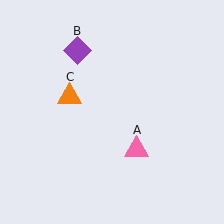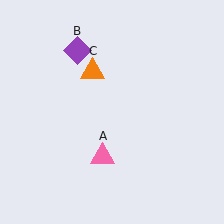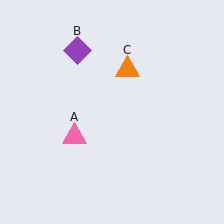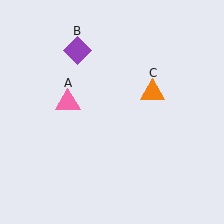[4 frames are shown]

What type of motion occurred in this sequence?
The pink triangle (object A), orange triangle (object C) rotated clockwise around the center of the scene.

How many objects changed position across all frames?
2 objects changed position: pink triangle (object A), orange triangle (object C).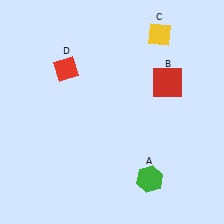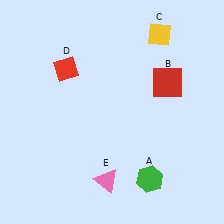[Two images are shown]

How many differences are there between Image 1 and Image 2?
There is 1 difference between the two images.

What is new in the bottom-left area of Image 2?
A pink triangle (E) was added in the bottom-left area of Image 2.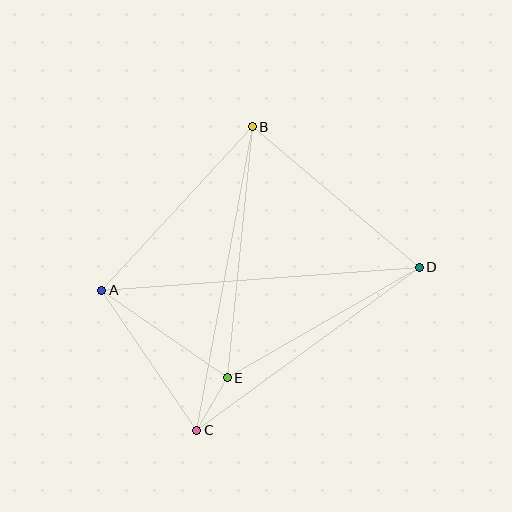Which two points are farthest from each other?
Points A and D are farthest from each other.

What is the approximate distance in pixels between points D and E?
The distance between D and E is approximately 222 pixels.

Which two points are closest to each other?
Points C and E are closest to each other.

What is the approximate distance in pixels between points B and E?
The distance between B and E is approximately 252 pixels.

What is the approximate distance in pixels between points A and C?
The distance between A and C is approximately 169 pixels.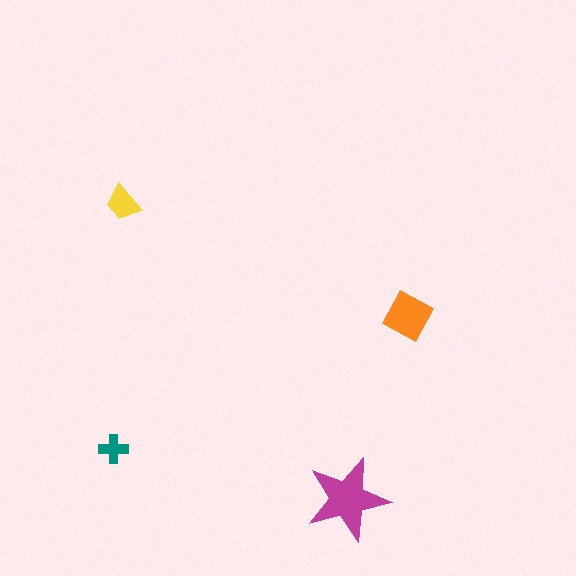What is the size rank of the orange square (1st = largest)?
2nd.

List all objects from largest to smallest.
The magenta star, the orange square, the yellow trapezoid, the teal cross.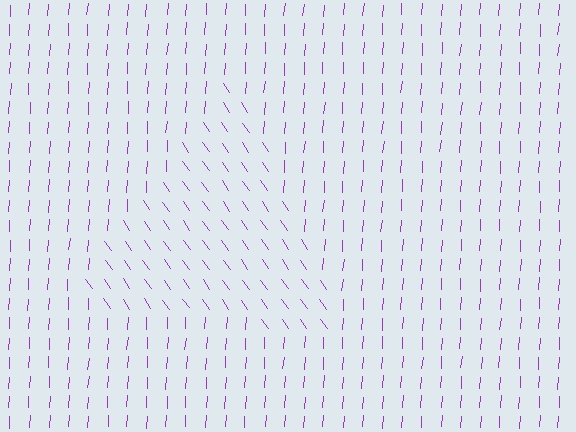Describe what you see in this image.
The image is filled with small purple line segments. A triangle region in the image has lines oriented differently from the surrounding lines, creating a visible texture boundary.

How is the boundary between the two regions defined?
The boundary is defined purely by a change in line orientation (approximately 39 degrees difference). All lines are the same color and thickness.